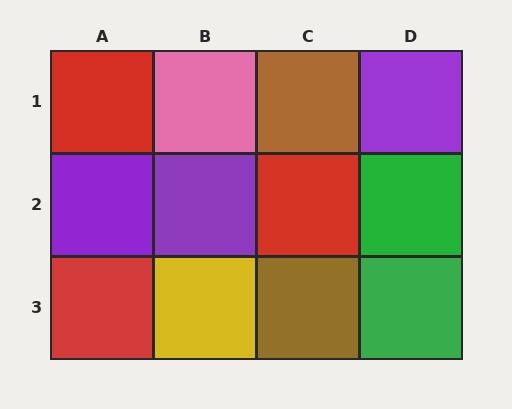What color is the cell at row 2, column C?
Red.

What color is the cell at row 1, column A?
Red.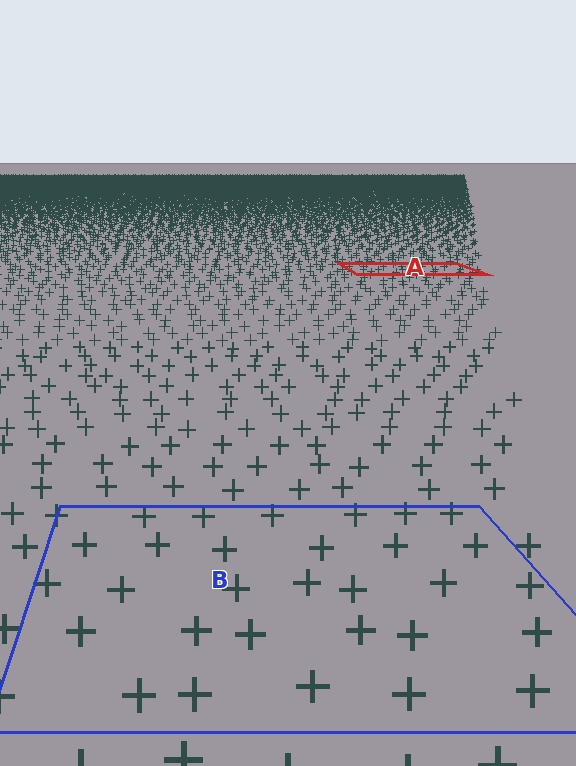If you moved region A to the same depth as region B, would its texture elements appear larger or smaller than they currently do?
They would appear larger. At a closer depth, the same texture elements are projected at a bigger on-screen size.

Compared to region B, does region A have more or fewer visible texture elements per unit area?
Region A has more texture elements per unit area — they are packed more densely because it is farther away.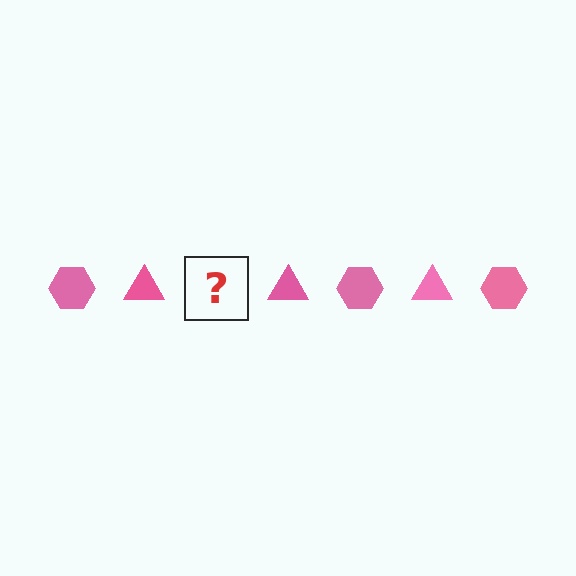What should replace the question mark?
The question mark should be replaced with a pink hexagon.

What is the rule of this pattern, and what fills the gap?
The rule is that the pattern cycles through hexagon, triangle shapes in pink. The gap should be filled with a pink hexagon.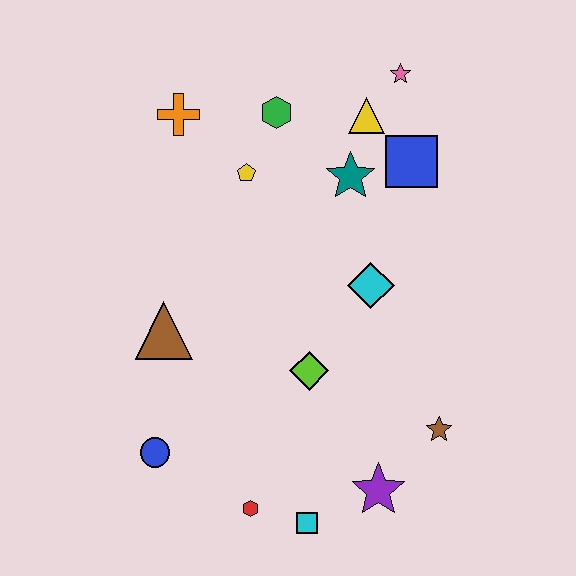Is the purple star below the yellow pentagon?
Yes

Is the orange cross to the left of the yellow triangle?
Yes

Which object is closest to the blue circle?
The red hexagon is closest to the blue circle.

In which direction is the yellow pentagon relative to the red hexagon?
The yellow pentagon is above the red hexagon.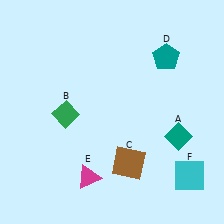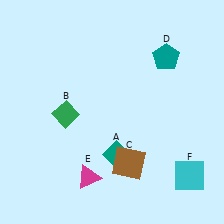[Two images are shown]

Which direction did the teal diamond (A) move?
The teal diamond (A) moved left.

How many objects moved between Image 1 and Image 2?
1 object moved between the two images.